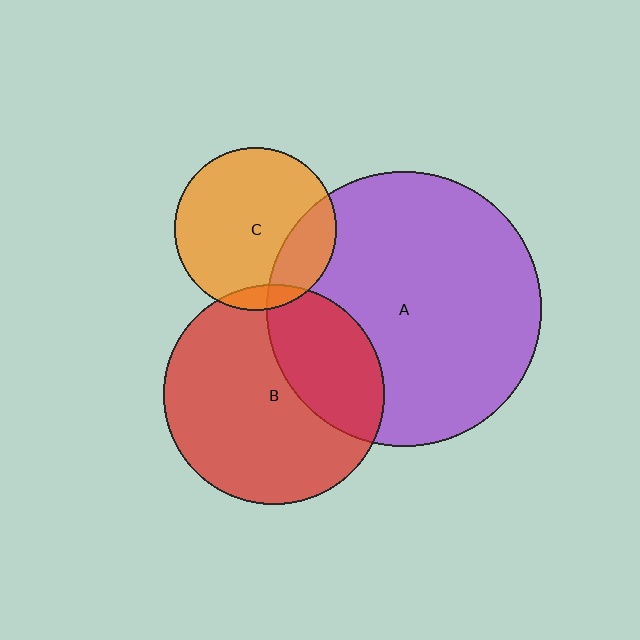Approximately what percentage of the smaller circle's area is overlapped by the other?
Approximately 30%.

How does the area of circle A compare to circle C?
Approximately 2.9 times.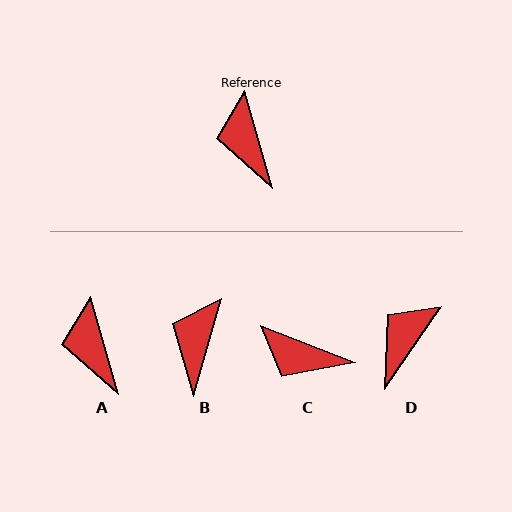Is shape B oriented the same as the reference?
No, it is off by about 32 degrees.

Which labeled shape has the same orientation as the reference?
A.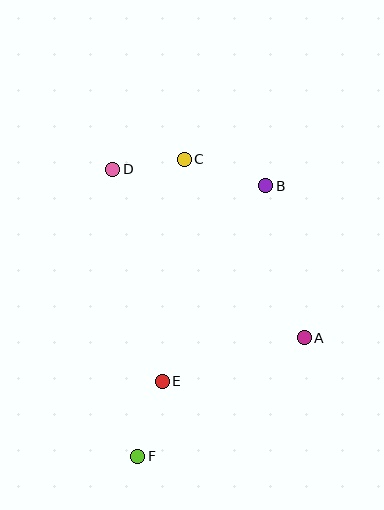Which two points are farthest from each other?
Points C and F are farthest from each other.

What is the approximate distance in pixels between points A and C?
The distance between A and C is approximately 215 pixels.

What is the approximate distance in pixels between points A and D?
The distance between A and D is approximately 255 pixels.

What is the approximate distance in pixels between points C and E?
The distance between C and E is approximately 223 pixels.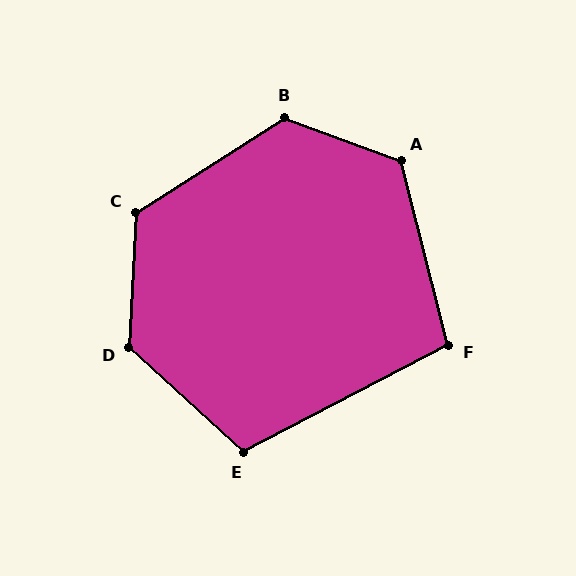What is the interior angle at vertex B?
Approximately 127 degrees (obtuse).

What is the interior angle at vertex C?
Approximately 125 degrees (obtuse).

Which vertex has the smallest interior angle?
F, at approximately 103 degrees.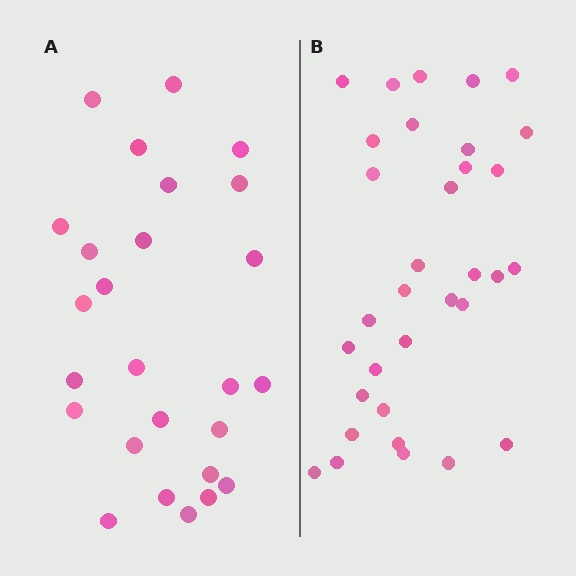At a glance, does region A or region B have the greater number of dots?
Region B (the right region) has more dots.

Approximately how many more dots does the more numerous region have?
Region B has roughly 8 or so more dots than region A.